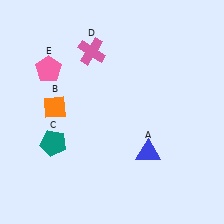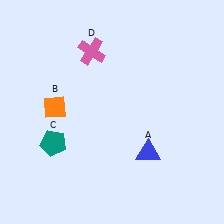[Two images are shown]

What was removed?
The pink pentagon (E) was removed in Image 2.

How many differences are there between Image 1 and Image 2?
There is 1 difference between the two images.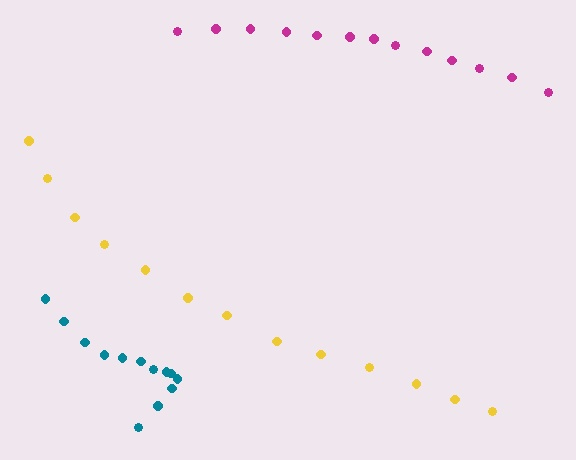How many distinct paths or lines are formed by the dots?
There are 3 distinct paths.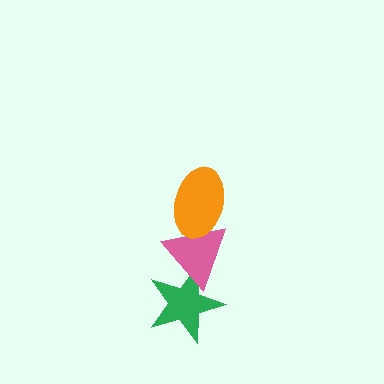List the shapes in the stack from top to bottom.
From top to bottom: the orange ellipse, the pink triangle, the green star.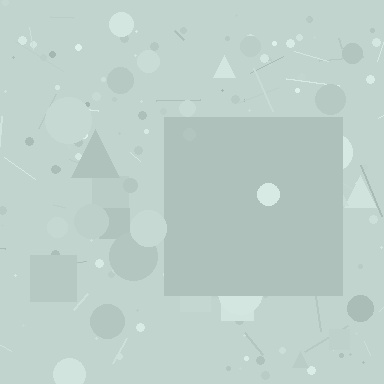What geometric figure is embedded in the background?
A square is embedded in the background.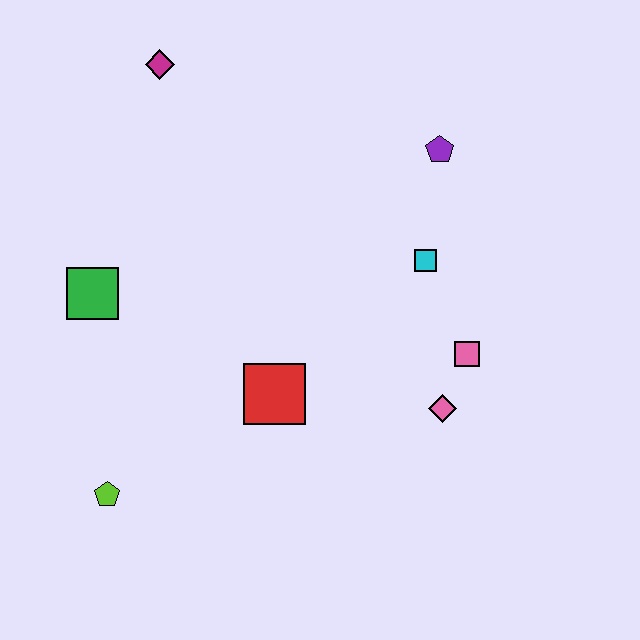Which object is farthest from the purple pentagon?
The lime pentagon is farthest from the purple pentagon.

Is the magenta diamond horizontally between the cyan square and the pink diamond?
No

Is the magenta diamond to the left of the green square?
No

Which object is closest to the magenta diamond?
The green square is closest to the magenta diamond.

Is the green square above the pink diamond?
Yes